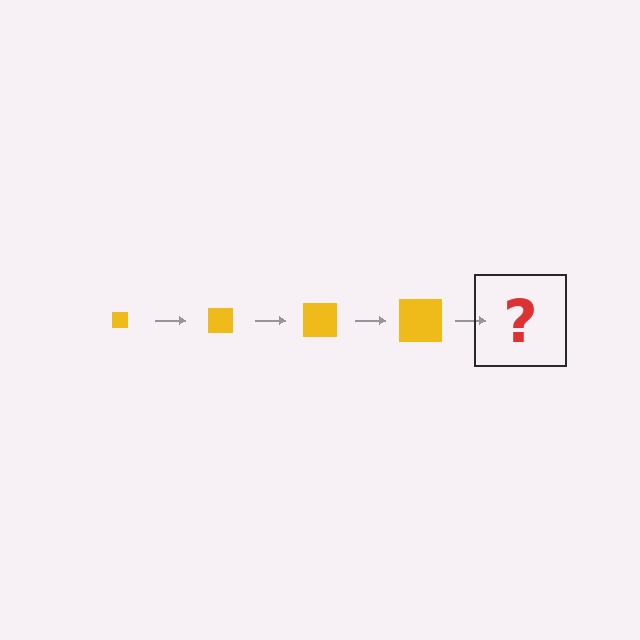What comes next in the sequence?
The next element should be a yellow square, larger than the previous one.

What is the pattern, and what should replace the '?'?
The pattern is that the square gets progressively larger each step. The '?' should be a yellow square, larger than the previous one.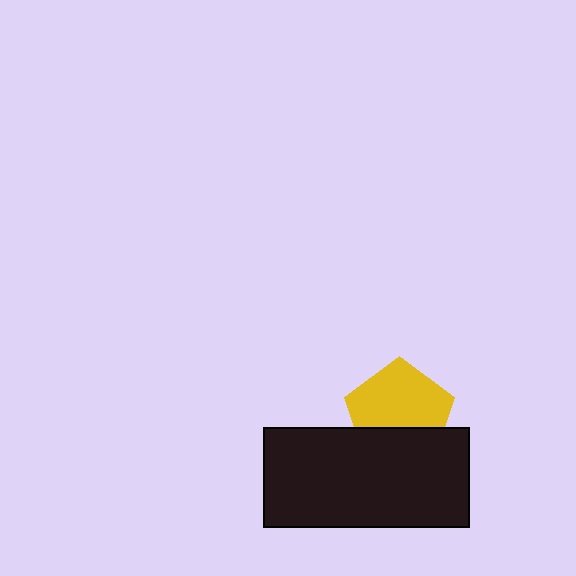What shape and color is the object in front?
The object in front is a black rectangle.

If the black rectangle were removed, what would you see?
You would see the complete yellow pentagon.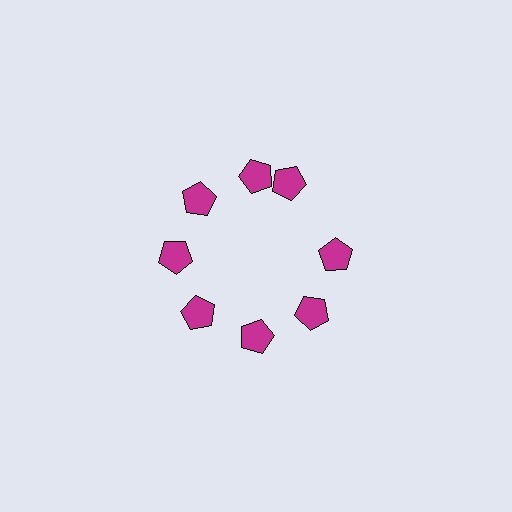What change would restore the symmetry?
The symmetry would be restored by rotating it back into even spacing with its neighbors so that all 8 pentagons sit at equal angles and equal distance from the center.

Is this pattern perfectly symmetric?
No. The 8 magenta pentagons are arranged in a ring, but one element near the 2 o'clock position is rotated out of alignment along the ring, breaking the 8-fold rotational symmetry.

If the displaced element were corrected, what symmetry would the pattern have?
It would have 8-fold rotational symmetry — the pattern would map onto itself every 45 degrees.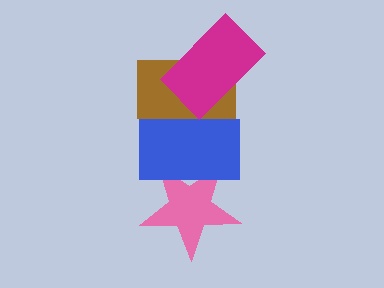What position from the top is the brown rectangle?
The brown rectangle is 2nd from the top.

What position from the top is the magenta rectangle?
The magenta rectangle is 1st from the top.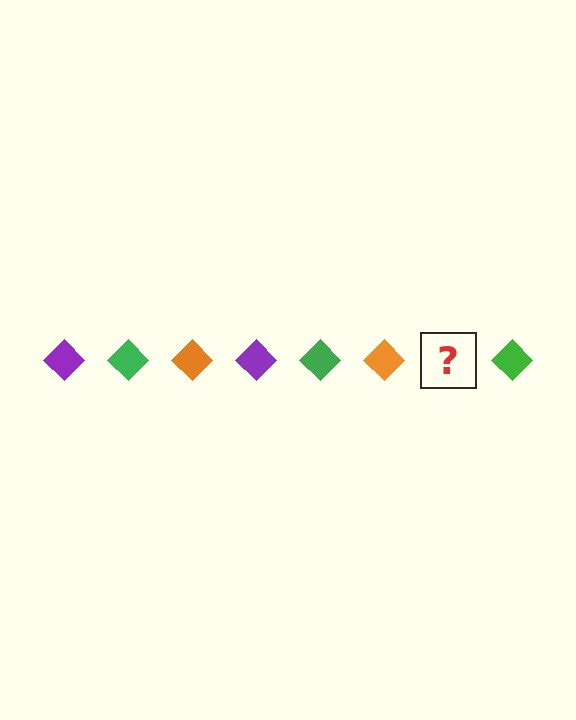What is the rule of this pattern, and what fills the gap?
The rule is that the pattern cycles through purple, green, orange diamonds. The gap should be filled with a purple diamond.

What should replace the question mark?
The question mark should be replaced with a purple diamond.